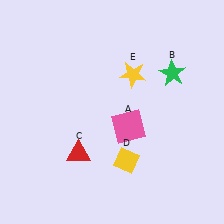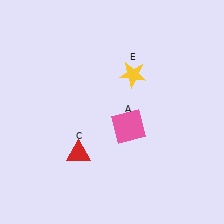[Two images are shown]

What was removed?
The yellow diamond (D), the green star (B) were removed in Image 2.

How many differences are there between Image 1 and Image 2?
There are 2 differences between the two images.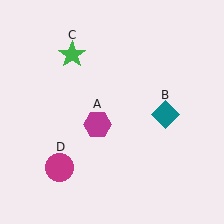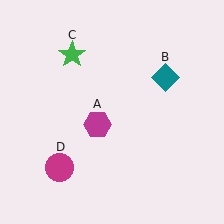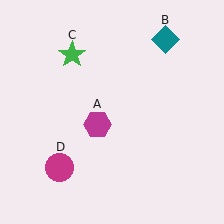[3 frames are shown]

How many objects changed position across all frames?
1 object changed position: teal diamond (object B).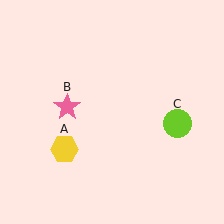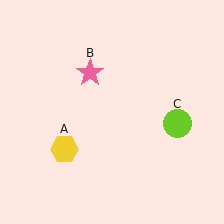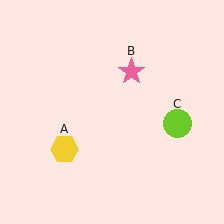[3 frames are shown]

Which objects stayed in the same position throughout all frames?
Yellow hexagon (object A) and lime circle (object C) remained stationary.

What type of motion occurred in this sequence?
The pink star (object B) rotated clockwise around the center of the scene.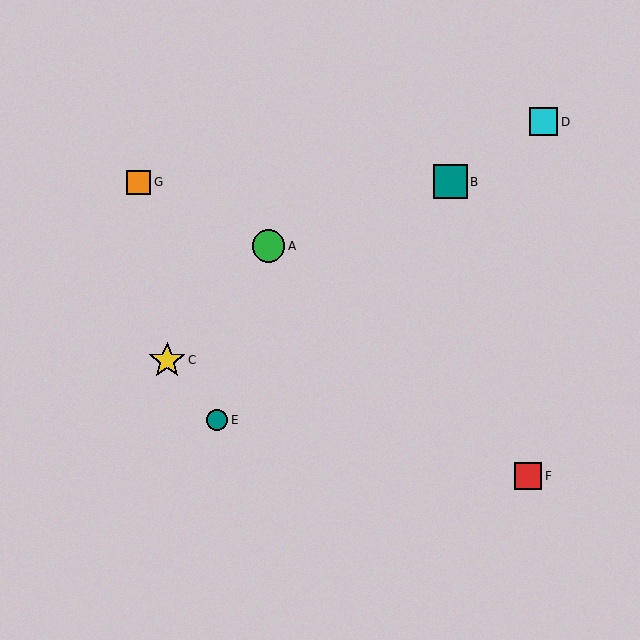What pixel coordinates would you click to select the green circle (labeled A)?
Click at (268, 246) to select the green circle A.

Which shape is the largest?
The yellow star (labeled C) is the largest.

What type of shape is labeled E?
Shape E is a teal circle.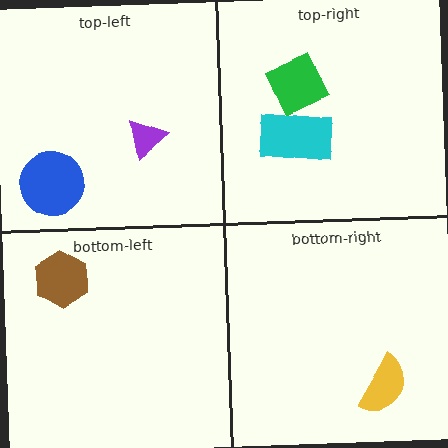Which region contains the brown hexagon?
The bottom-left region.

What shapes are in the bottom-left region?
The brown hexagon.